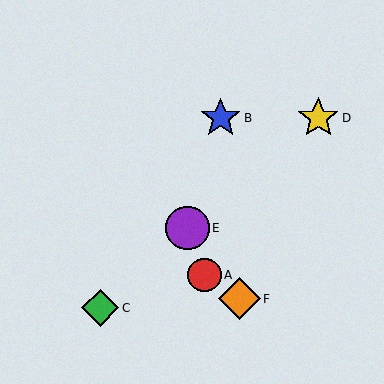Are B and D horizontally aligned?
Yes, both are at y≈118.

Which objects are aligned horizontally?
Objects B, D are aligned horizontally.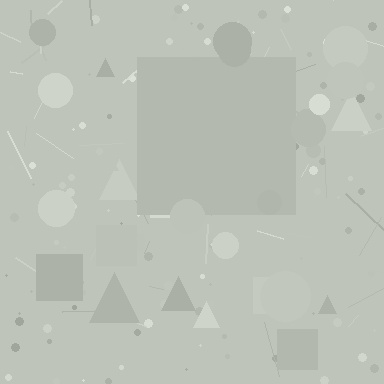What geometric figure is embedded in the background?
A square is embedded in the background.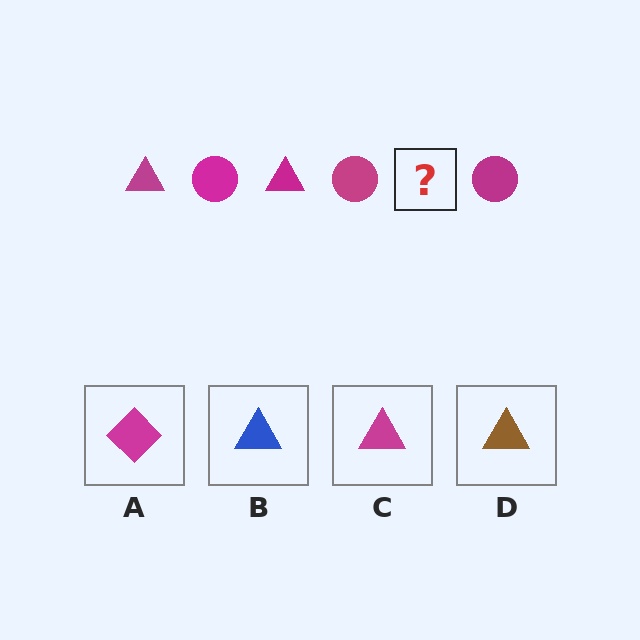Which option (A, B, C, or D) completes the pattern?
C.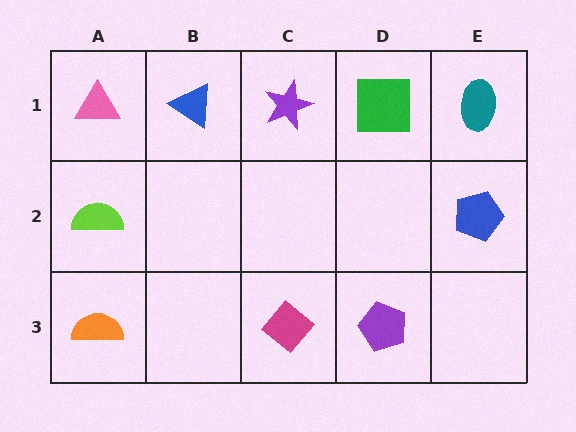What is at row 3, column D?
A purple pentagon.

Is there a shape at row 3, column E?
No, that cell is empty.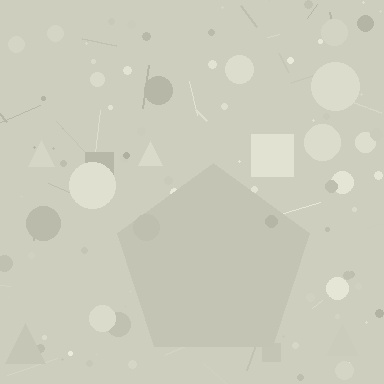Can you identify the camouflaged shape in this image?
The camouflaged shape is a pentagon.